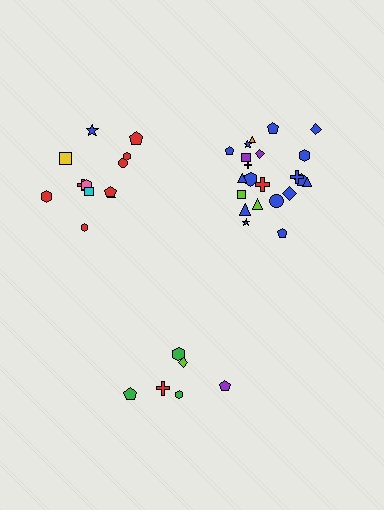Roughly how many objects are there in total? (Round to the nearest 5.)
Roughly 40 objects in total.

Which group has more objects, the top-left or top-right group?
The top-right group.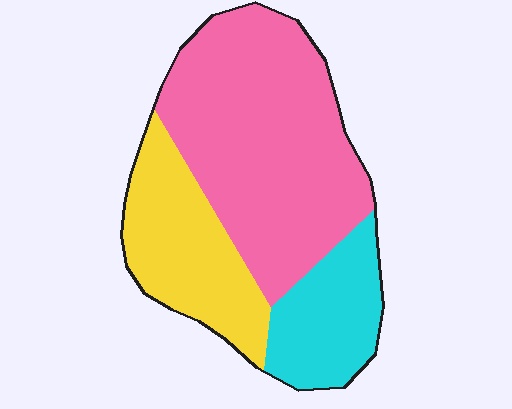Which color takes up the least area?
Cyan, at roughly 20%.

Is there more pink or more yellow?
Pink.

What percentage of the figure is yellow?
Yellow covers roughly 25% of the figure.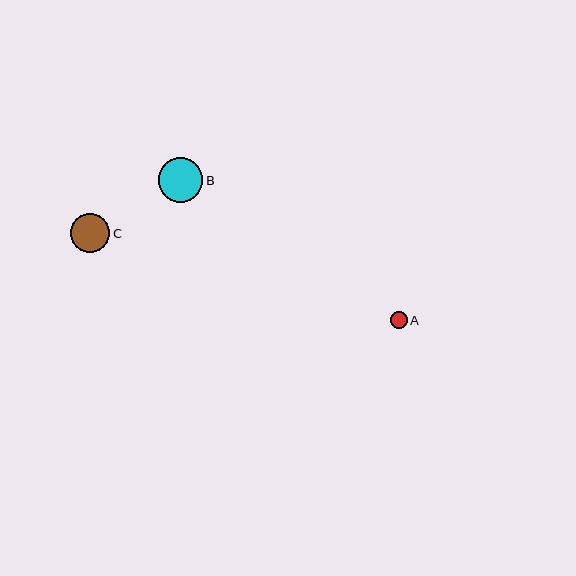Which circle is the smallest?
Circle A is the smallest with a size of approximately 17 pixels.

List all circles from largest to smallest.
From largest to smallest: B, C, A.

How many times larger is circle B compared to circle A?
Circle B is approximately 2.7 times the size of circle A.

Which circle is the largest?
Circle B is the largest with a size of approximately 44 pixels.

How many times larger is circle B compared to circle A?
Circle B is approximately 2.7 times the size of circle A.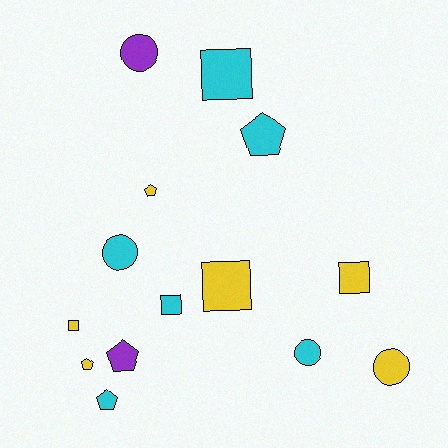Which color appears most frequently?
Yellow, with 6 objects.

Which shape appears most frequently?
Square, with 5 objects.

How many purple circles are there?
There is 1 purple circle.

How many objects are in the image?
There are 14 objects.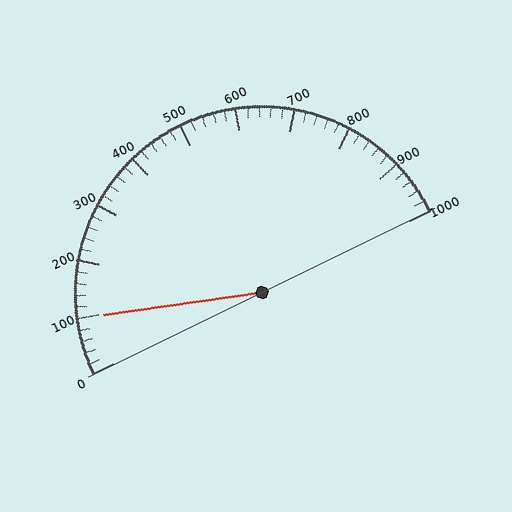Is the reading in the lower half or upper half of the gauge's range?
The reading is in the lower half of the range (0 to 1000).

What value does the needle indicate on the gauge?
The needle indicates approximately 100.